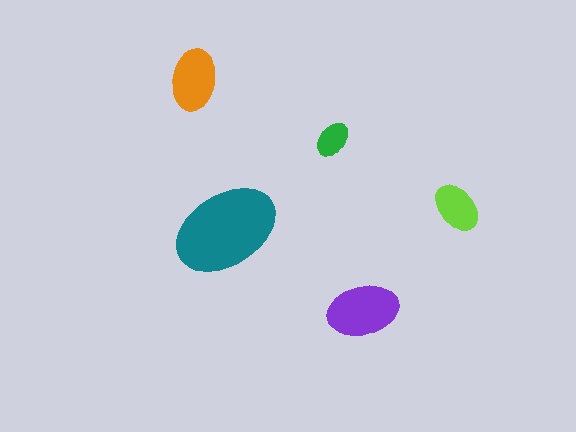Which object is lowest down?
The purple ellipse is bottommost.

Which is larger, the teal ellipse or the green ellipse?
The teal one.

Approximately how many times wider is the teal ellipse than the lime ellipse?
About 2 times wider.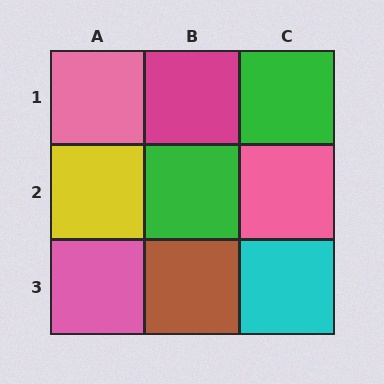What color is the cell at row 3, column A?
Pink.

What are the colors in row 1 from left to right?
Pink, magenta, green.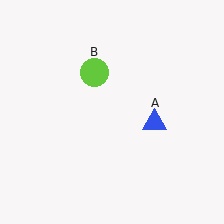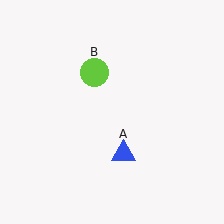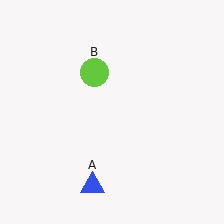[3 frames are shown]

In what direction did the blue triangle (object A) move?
The blue triangle (object A) moved down and to the left.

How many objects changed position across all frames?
1 object changed position: blue triangle (object A).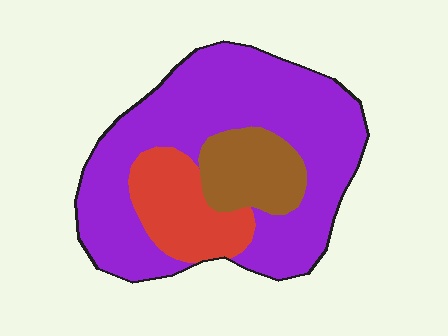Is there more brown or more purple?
Purple.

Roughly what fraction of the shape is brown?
Brown takes up about one sixth (1/6) of the shape.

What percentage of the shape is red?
Red covers around 20% of the shape.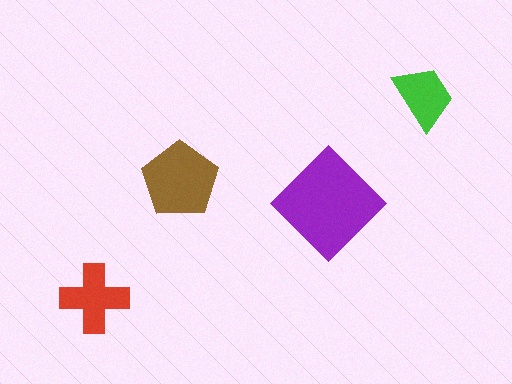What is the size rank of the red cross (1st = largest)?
3rd.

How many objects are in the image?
There are 4 objects in the image.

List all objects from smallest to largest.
The green trapezoid, the red cross, the brown pentagon, the purple diamond.